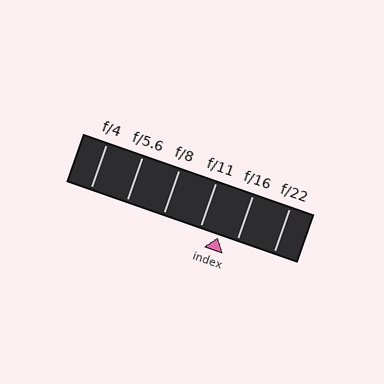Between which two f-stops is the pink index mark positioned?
The index mark is between f/11 and f/16.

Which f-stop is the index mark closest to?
The index mark is closest to f/16.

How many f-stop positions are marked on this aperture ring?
There are 6 f-stop positions marked.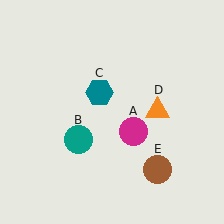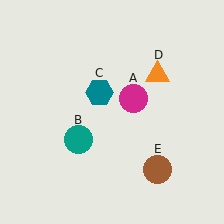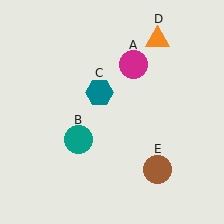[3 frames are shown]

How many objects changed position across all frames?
2 objects changed position: magenta circle (object A), orange triangle (object D).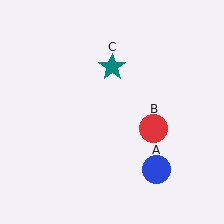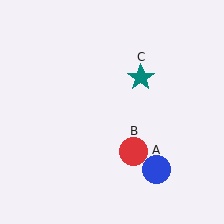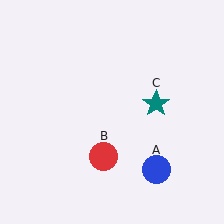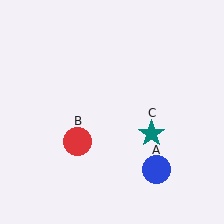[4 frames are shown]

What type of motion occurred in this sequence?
The red circle (object B), teal star (object C) rotated clockwise around the center of the scene.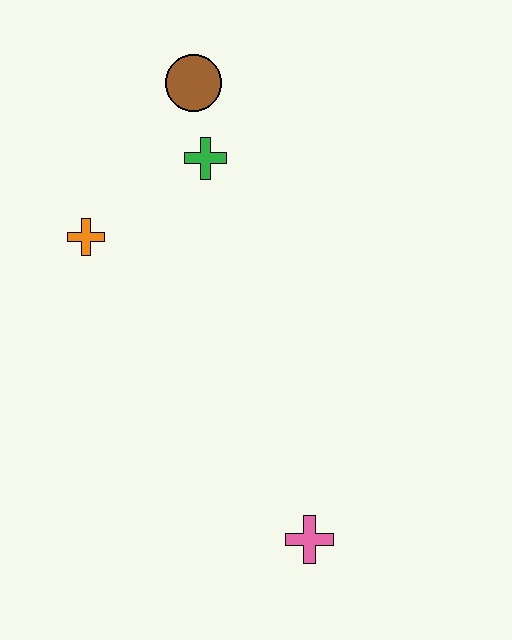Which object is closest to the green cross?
The brown circle is closest to the green cross.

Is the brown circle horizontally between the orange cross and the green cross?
Yes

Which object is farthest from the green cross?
The pink cross is farthest from the green cross.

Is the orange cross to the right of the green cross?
No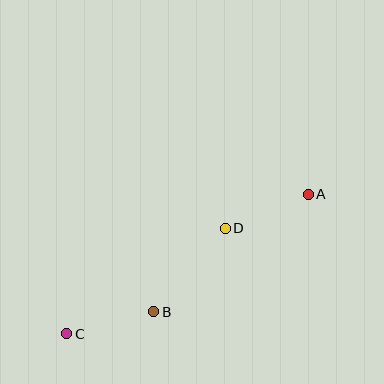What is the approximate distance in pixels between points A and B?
The distance between A and B is approximately 194 pixels.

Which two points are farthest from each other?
Points A and C are farthest from each other.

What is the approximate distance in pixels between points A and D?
The distance between A and D is approximately 90 pixels.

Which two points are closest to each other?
Points B and C are closest to each other.